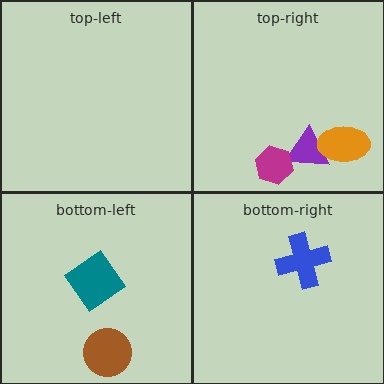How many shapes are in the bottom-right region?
1.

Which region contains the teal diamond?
The bottom-left region.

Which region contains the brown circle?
The bottom-left region.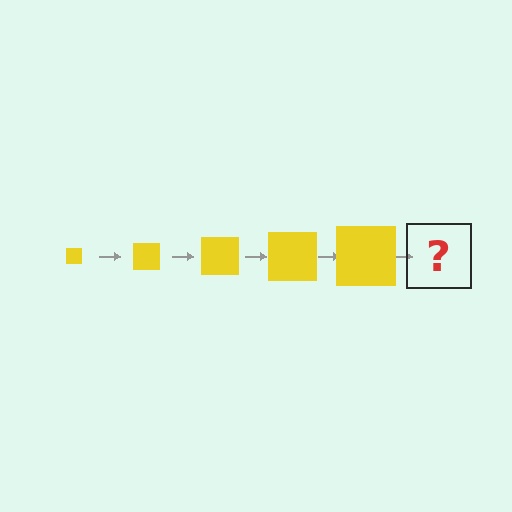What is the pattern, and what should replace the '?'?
The pattern is that the square gets progressively larger each step. The '?' should be a yellow square, larger than the previous one.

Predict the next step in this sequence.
The next step is a yellow square, larger than the previous one.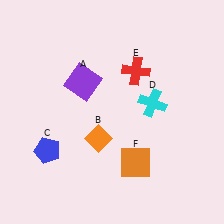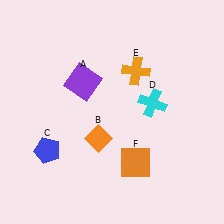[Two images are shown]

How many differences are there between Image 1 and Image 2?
There is 1 difference between the two images.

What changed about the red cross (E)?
In Image 1, E is red. In Image 2, it changed to orange.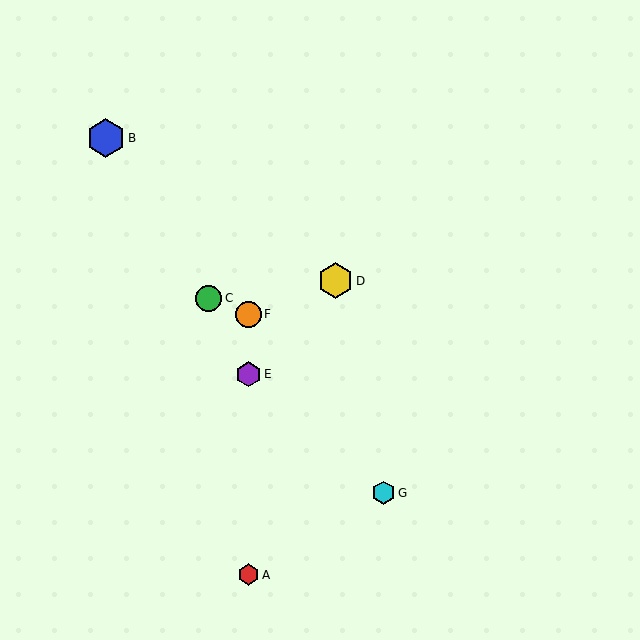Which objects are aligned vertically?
Objects A, E, F are aligned vertically.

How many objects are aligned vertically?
3 objects (A, E, F) are aligned vertically.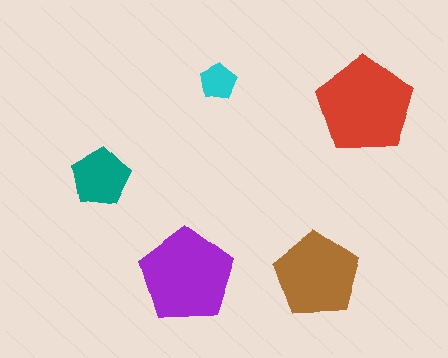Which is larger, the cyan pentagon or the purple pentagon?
The purple one.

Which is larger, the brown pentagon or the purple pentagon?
The purple one.